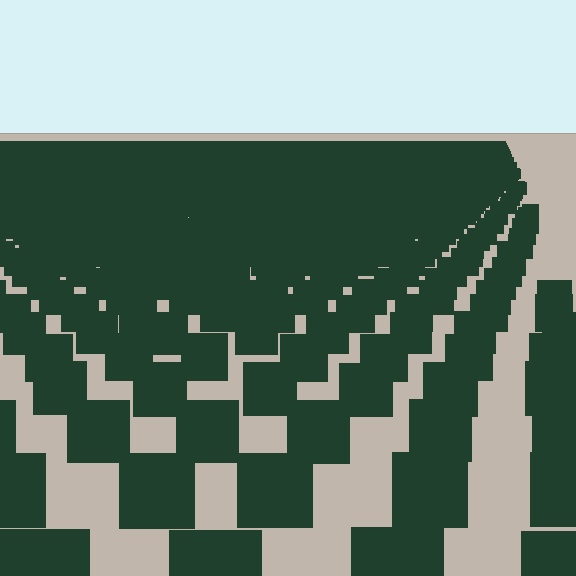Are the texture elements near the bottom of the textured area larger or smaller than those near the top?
Larger. Near the bottom, elements are closer to the viewer and appear at a bigger on-screen size.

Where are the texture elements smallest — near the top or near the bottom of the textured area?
Near the top.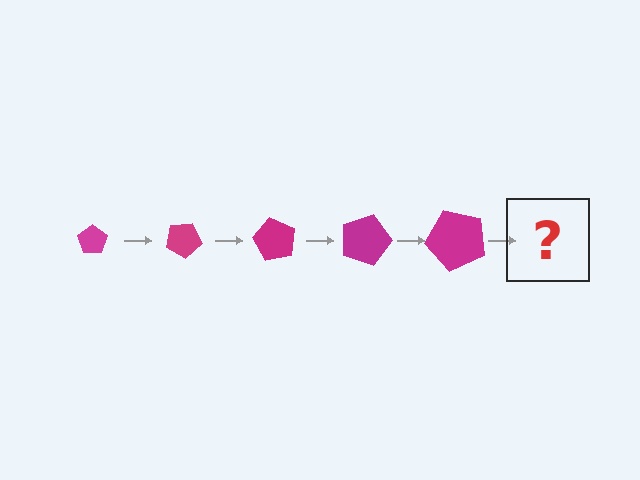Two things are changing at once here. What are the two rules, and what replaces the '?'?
The two rules are that the pentagon grows larger each step and it rotates 30 degrees each step. The '?' should be a pentagon, larger than the previous one and rotated 150 degrees from the start.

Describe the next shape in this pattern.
It should be a pentagon, larger than the previous one and rotated 150 degrees from the start.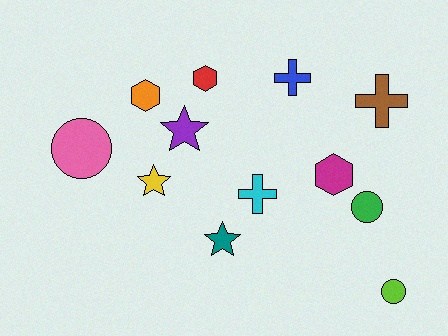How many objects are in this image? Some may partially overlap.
There are 12 objects.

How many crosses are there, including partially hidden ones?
There are 3 crosses.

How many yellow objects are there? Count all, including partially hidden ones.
There is 1 yellow object.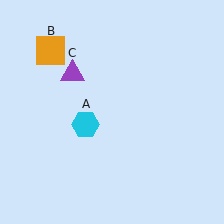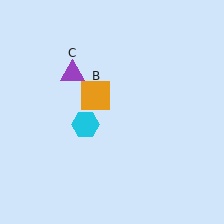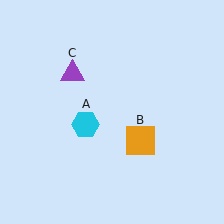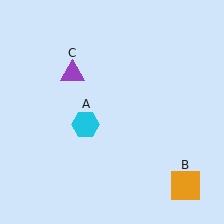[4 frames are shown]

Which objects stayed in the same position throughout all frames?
Cyan hexagon (object A) and purple triangle (object C) remained stationary.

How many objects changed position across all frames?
1 object changed position: orange square (object B).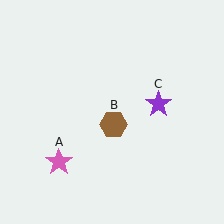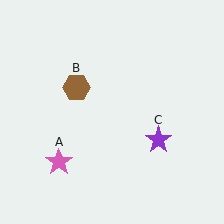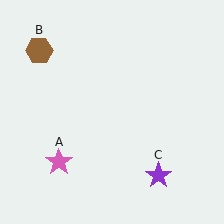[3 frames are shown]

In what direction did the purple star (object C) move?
The purple star (object C) moved down.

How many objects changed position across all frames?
2 objects changed position: brown hexagon (object B), purple star (object C).